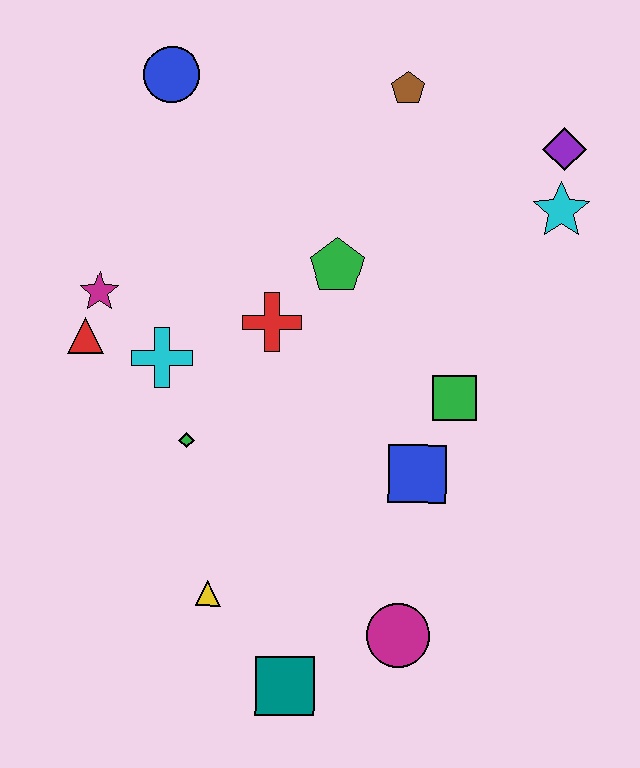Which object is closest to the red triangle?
The magenta star is closest to the red triangle.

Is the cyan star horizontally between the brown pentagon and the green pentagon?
No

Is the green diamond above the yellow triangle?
Yes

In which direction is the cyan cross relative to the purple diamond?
The cyan cross is to the left of the purple diamond.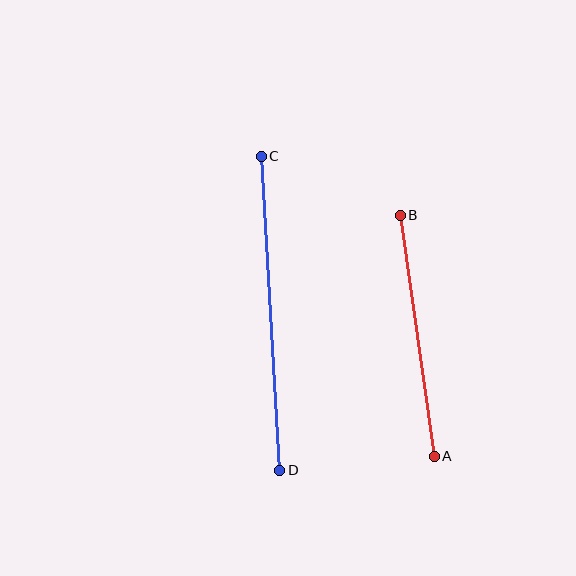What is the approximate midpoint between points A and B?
The midpoint is at approximately (417, 336) pixels.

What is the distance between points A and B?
The distance is approximately 243 pixels.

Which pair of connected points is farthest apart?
Points C and D are farthest apart.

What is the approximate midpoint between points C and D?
The midpoint is at approximately (270, 313) pixels.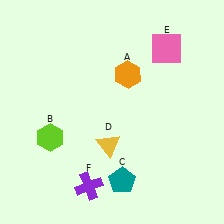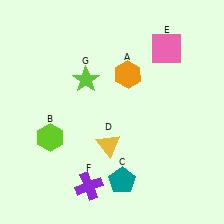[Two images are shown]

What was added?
A lime star (G) was added in Image 2.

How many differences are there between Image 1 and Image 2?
There is 1 difference between the two images.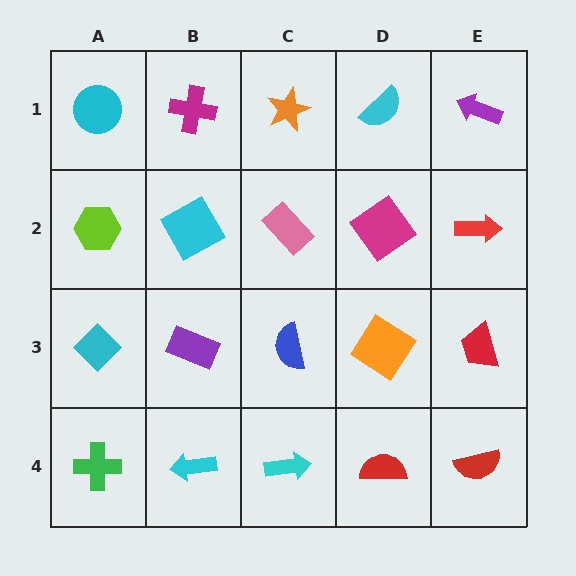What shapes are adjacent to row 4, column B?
A purple rectangle (row 3, column B), a green cross (row 4, column A), a cyan arrow (row 4, column C).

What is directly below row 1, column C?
A pink rectangle.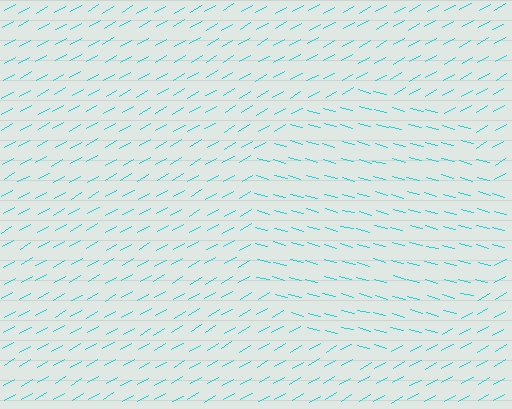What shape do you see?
I see a circle.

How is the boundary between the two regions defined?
The boundary is defined purely by a change in line orientation (approximately 45 degrees difference). All lines are the same color and thickness.